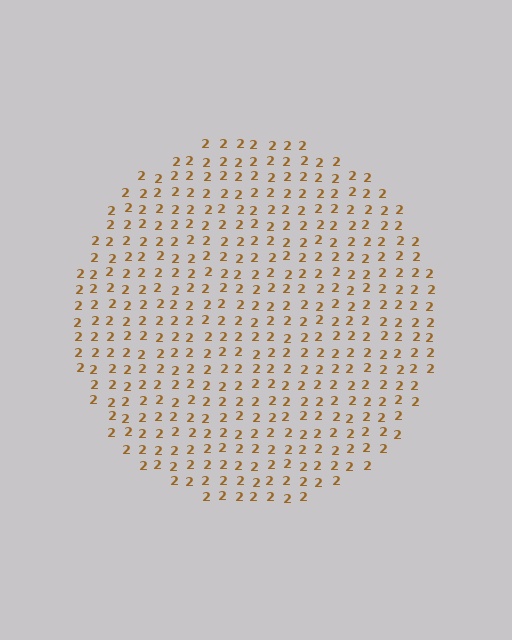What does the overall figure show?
The overall figure shows a circle.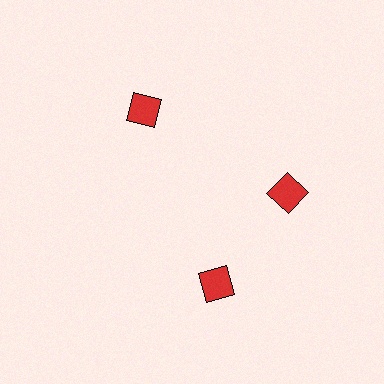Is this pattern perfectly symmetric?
No. The 3 red diamonds are arranged in a ring, but one element near the 7 o'clock position is rotated out of alignment along the ring, breaking the 3-fold rotational symmetry.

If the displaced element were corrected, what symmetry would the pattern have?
It would have 3-fold rotational symmetry — the pattern would map onto itself every 120 degrees.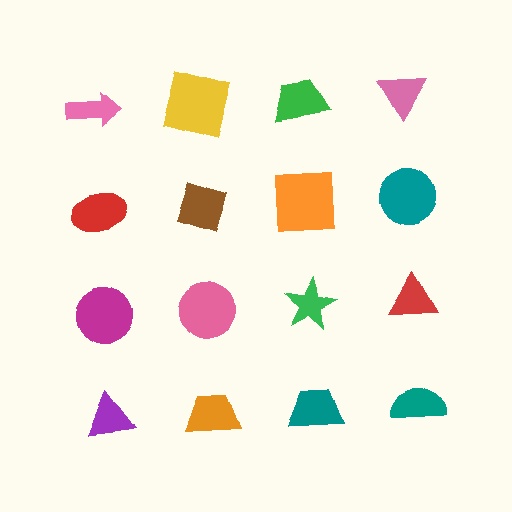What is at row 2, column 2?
A brown diamond.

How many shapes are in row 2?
4 shapes.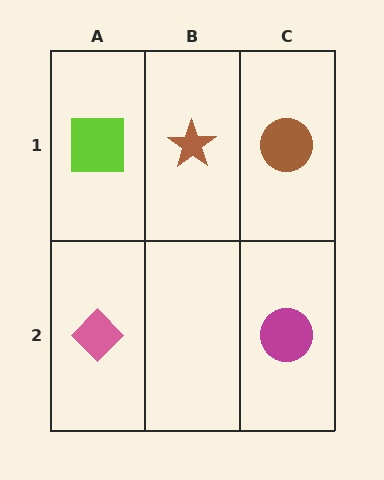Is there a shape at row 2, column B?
No, that cell is empty.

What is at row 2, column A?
A pink diamond.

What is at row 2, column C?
A magenta circle.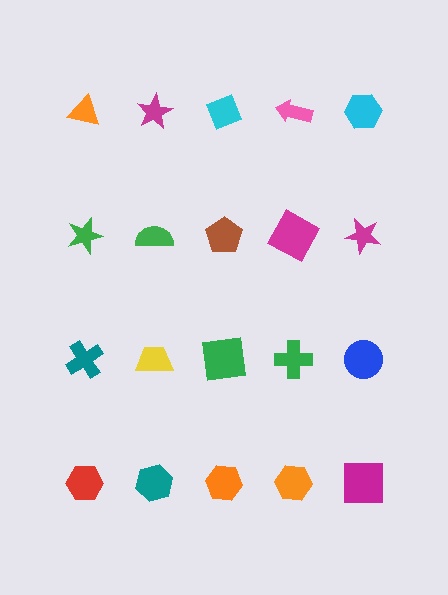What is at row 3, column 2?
A yellow trapezoid.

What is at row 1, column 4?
A pink arrow.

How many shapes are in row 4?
5 shapes.